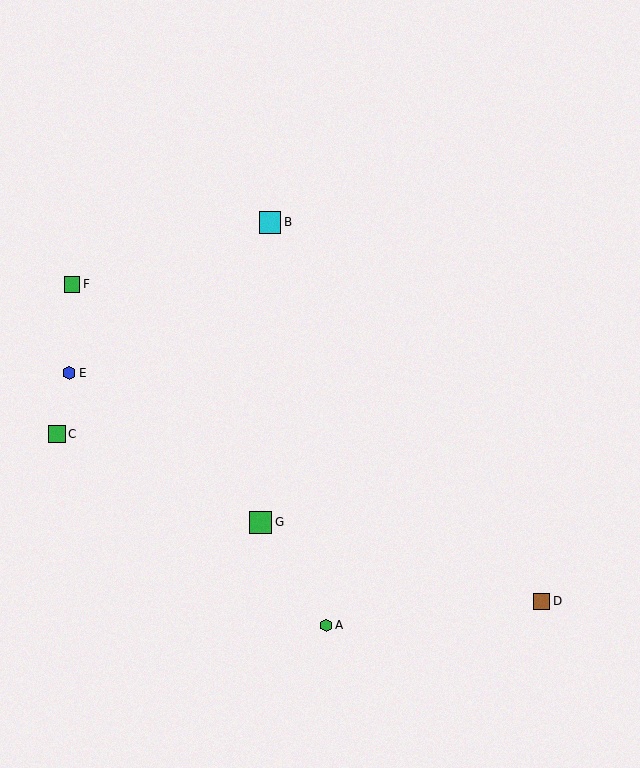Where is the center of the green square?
The center of the green square is at (57, 434).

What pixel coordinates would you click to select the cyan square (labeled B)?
Click at (270, 222) to select the cyan square B.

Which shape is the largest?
The green square (labeled G) is the largest.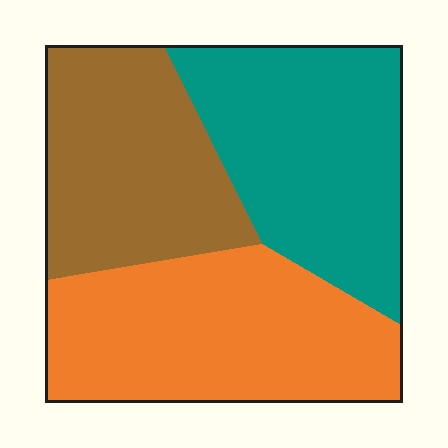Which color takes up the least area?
Brown, at roughly 30%.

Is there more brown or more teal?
Teal.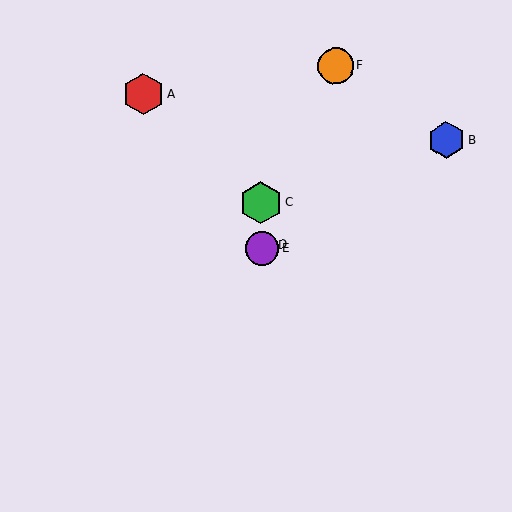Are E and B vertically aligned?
No, E is at x≈262 and B is at x≈447.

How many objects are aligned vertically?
3 objects (C, D, E) are aligned vertically.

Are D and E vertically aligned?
Yes, both are at x≈262.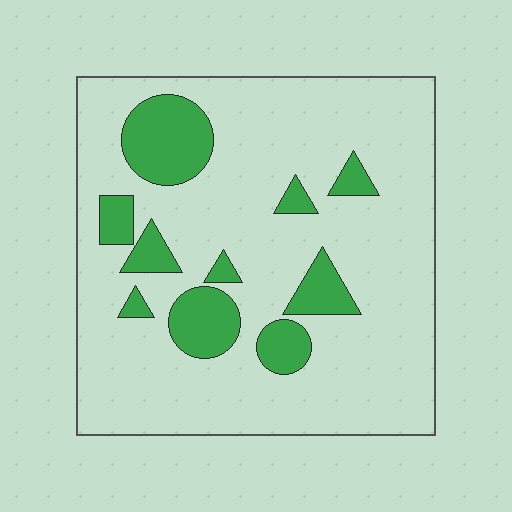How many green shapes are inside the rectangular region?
10.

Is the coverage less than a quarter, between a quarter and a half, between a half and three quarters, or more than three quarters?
Less than a quarter.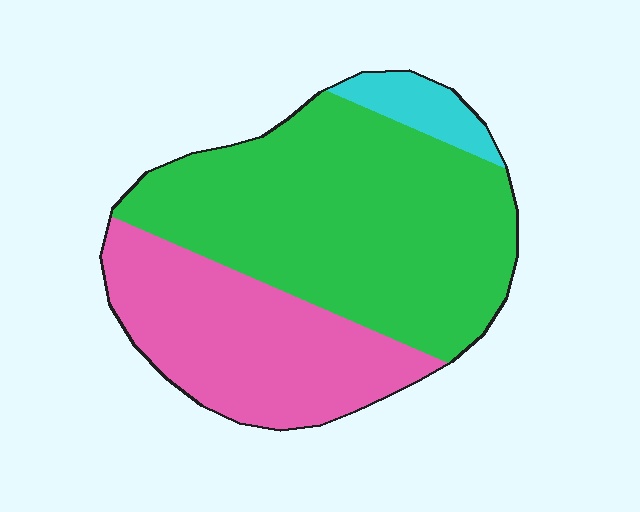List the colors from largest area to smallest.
From largest to smallest: green, pink, cyan.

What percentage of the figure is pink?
Pink covers around 35% of the figure.